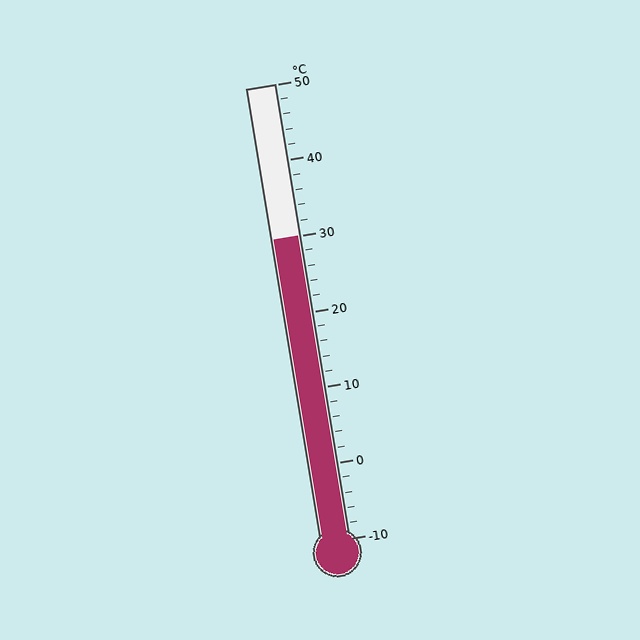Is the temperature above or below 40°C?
The temperature is below 40°C.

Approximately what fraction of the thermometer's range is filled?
The thermometer is filled to approximately 65% of its range.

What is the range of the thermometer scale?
The thermometer scale ranges from -10°C to 50°C.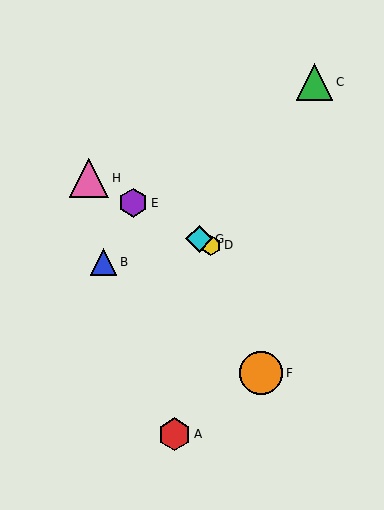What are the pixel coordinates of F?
Object F is at (261, 373).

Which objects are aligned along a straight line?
Objects D, E, G, H are aligned along a straight line.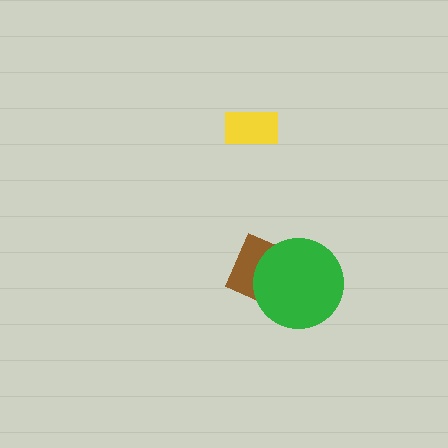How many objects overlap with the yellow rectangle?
0 objects overlap with the yellow rectangle.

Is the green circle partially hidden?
No, no other shape covers it.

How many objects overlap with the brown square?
1 object overlaps with the brown square.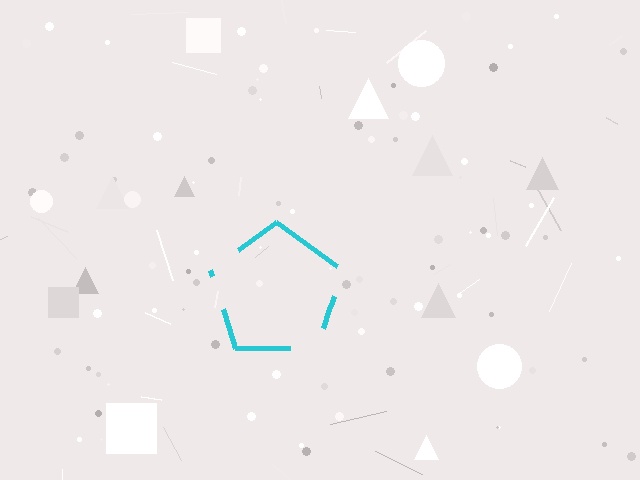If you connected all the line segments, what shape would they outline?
They would outline a pentagon.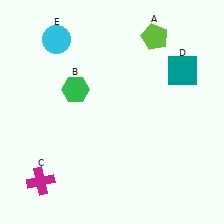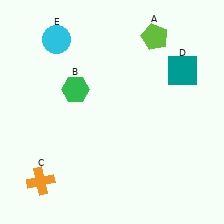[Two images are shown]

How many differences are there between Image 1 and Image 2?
There is 1 difference between the two images.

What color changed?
The cross (C) changed from magenta in Image 1 to orange in Image 2.